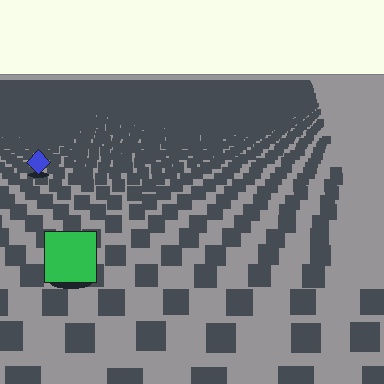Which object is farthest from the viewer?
The blue diamond is farthest from the viewer. It appears smaller and the ground texture around it is denser.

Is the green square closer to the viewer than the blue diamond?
Yes. The green square is closer — you can tell from the texture gradient: the ground texture is coarser near it.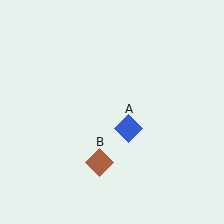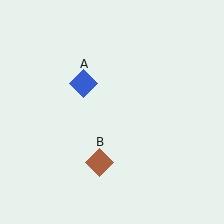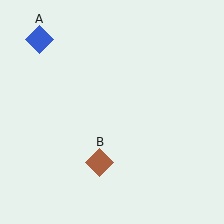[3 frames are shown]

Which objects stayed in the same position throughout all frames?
Brown diamond (object B) remained stationary.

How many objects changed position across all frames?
1 object changed position: blue diamond (object A).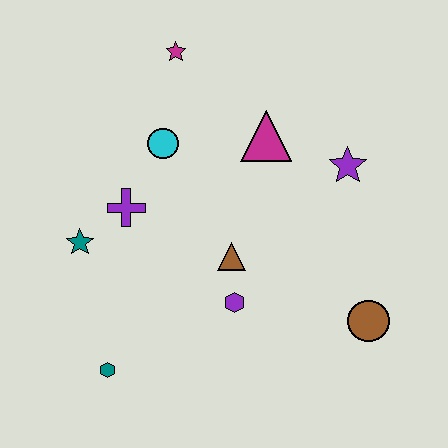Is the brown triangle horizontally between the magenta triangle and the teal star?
Yes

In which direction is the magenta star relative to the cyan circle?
The magenta star is above the cyan circle.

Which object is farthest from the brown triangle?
The magenta star is farthest from the brown triangle.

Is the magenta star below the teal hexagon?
No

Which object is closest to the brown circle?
The purple hexagon is closest to the brown circle.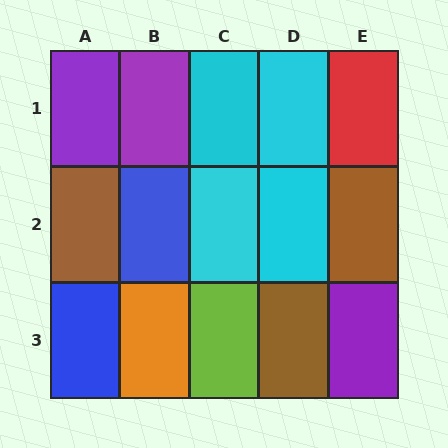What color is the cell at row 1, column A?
Purple.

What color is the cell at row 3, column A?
Blue.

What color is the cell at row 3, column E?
Purple.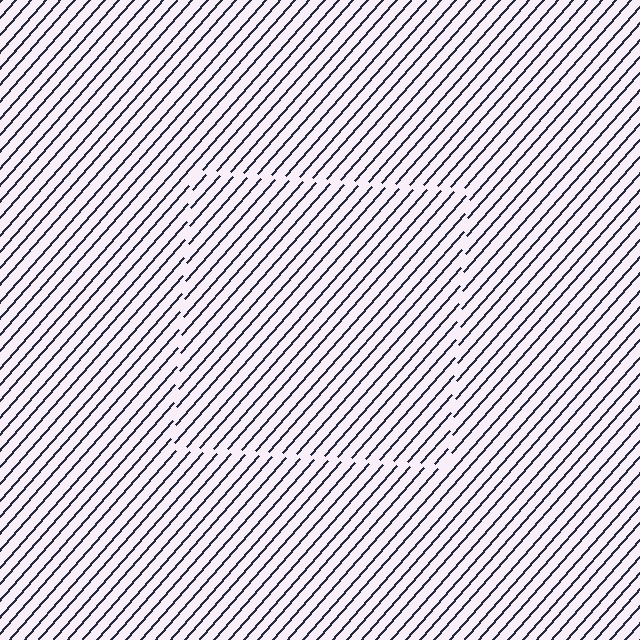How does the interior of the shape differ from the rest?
The interior of the shape contains the same grating, shifted by half a period — the contour is defined by the phase discontinuity where line-ends from the inner and outer gratings abut.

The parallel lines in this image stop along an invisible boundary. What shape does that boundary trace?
An illusory square. The interior of the shape contains the same grating, shifted by half a period — the contour is defined by the phase discontinuity where line-ends from the inner and outer gratings abut.